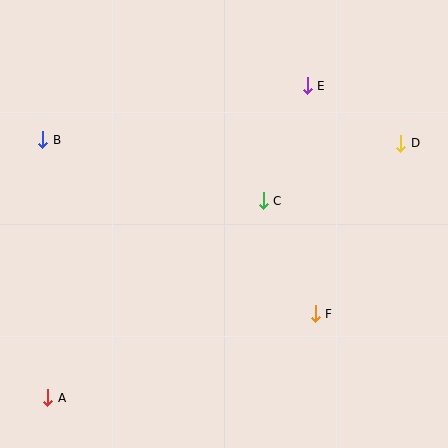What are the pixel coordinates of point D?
Point D is at (401, 143).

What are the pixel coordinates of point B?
Point B is at (43, 140).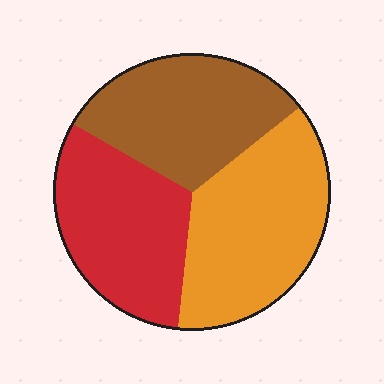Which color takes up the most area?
Orange, at roughly 35%.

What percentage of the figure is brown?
Brown takes up about one third (1/3) of the figure.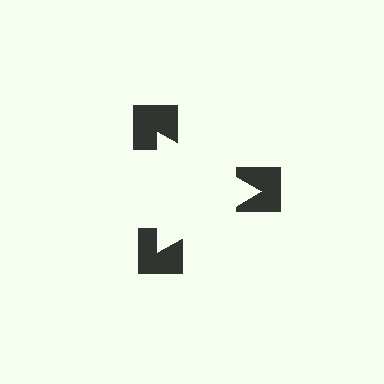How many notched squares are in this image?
There are 3 — one at each vertex of the illusory triangle.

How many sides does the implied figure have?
3 sides.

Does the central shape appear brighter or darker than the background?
It typically appears slightly brighter than the background, even though no actual brightness change is drawn.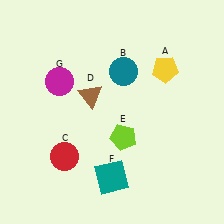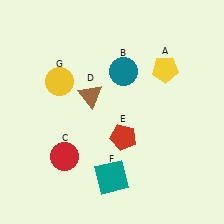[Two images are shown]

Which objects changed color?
E changed from lime to red. G changed from magenta to yellow.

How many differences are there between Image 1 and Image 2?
There are 2 differences between the two images.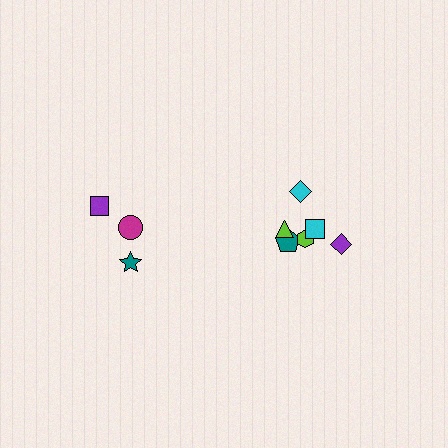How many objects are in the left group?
There are 3 objects.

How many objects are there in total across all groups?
There are 9 objects.